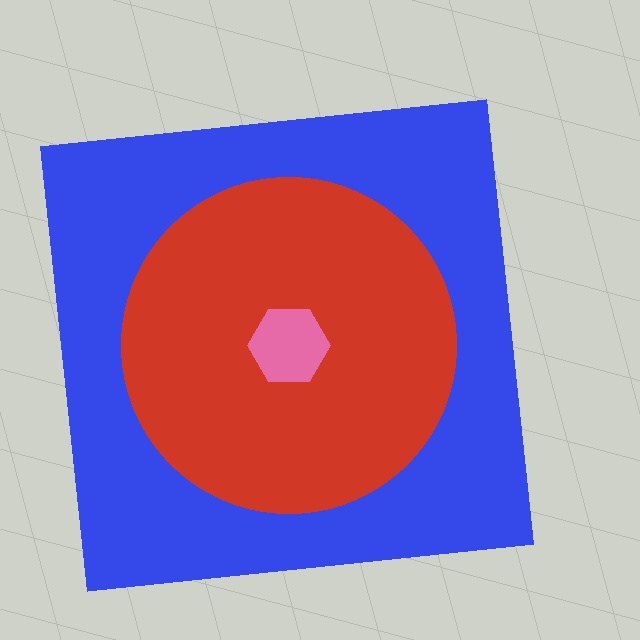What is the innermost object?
The pink hexagon.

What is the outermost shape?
The blue square.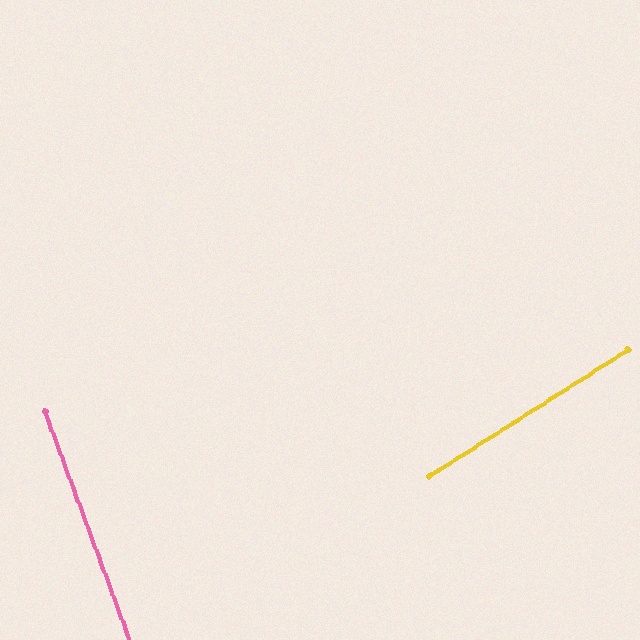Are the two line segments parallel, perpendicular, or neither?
Neither parallel nor perpendicular — they differ by about 78°.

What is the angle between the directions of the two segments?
Approximately 78 degrees.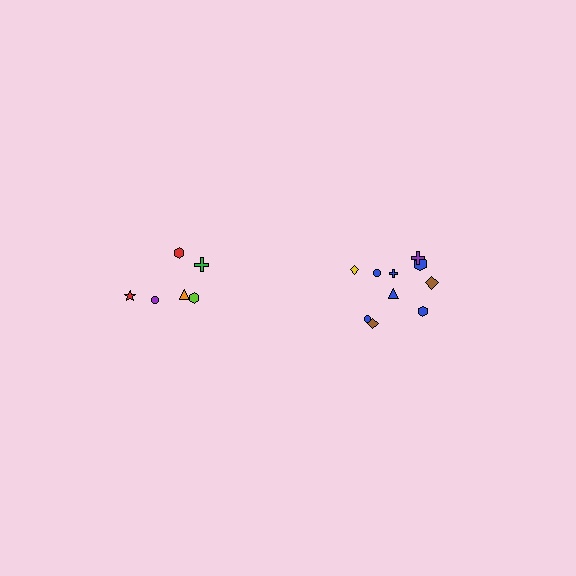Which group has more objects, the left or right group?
The right group.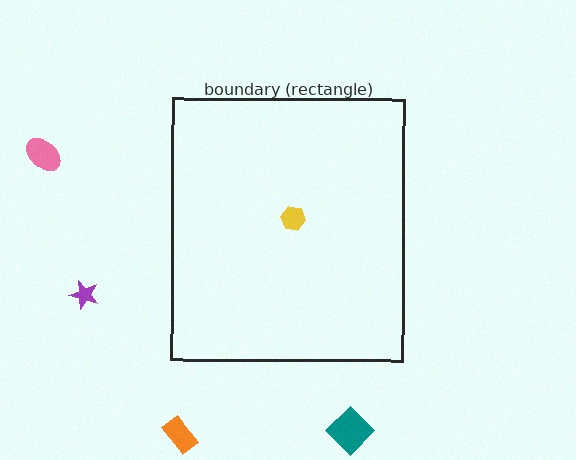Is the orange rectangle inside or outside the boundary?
Outside.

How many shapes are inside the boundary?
1 inside, 4 outside.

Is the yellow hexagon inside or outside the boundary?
Inside.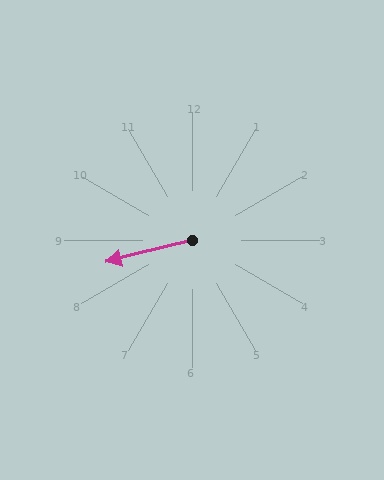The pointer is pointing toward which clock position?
Roughly 9 o'clock.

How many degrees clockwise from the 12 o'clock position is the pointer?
Approximately 256 degrees.